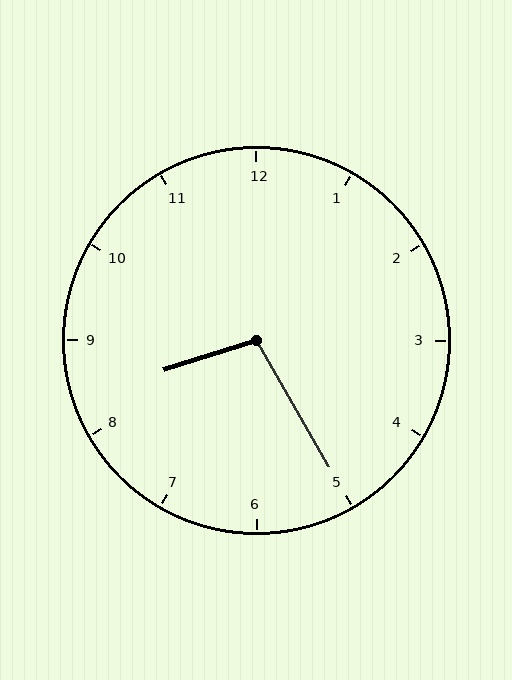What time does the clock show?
8:25.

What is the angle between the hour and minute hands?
Approximately 102 degrees.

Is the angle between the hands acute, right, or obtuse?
It is obtuse.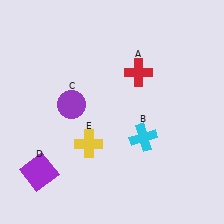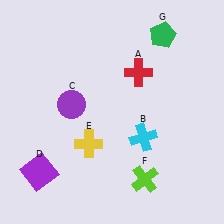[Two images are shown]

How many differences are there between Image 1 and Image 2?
There are 2 differences between the two images.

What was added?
A lime cross (F), a green pentagon (G) were added in Image 2.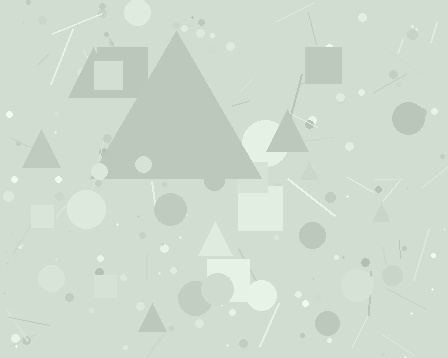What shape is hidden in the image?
A triangle is hidden in the image.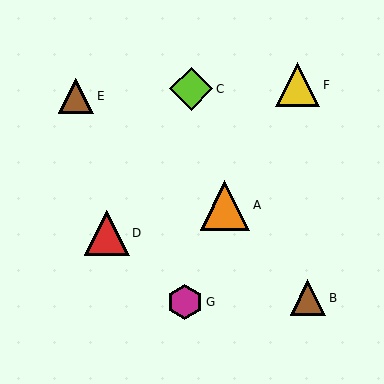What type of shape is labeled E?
Shape E is a brown triangle.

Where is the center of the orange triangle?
The center of the orange triangle is at (225, 205).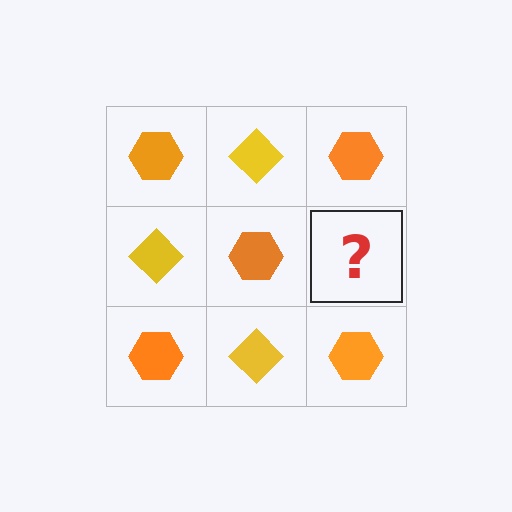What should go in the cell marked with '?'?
The missing cell should contain a yellow diamond.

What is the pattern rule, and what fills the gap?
The rule is that it alternates orange hexagon and yellow diamond in a checkerboard pattern. The gap should be filled with a yellow diamond.